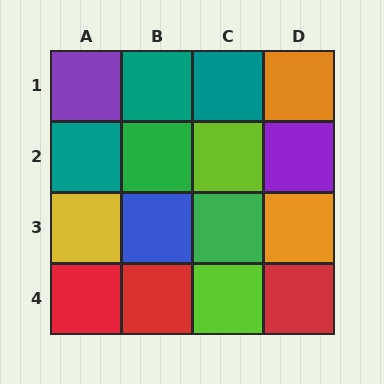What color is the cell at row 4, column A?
Red.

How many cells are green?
2 cells are green.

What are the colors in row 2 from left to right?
Teal, green, lime, purple.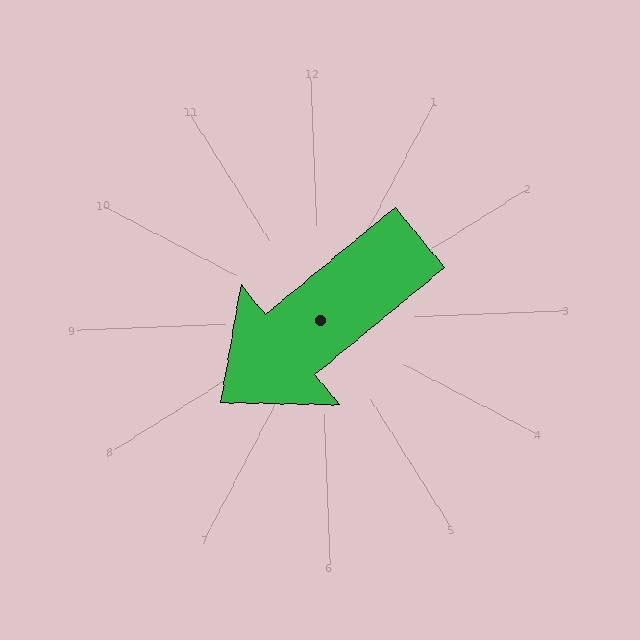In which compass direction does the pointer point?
Southwest.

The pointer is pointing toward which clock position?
Roughly 8 o'clock.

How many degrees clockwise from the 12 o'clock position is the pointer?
Approximately 233 degrees.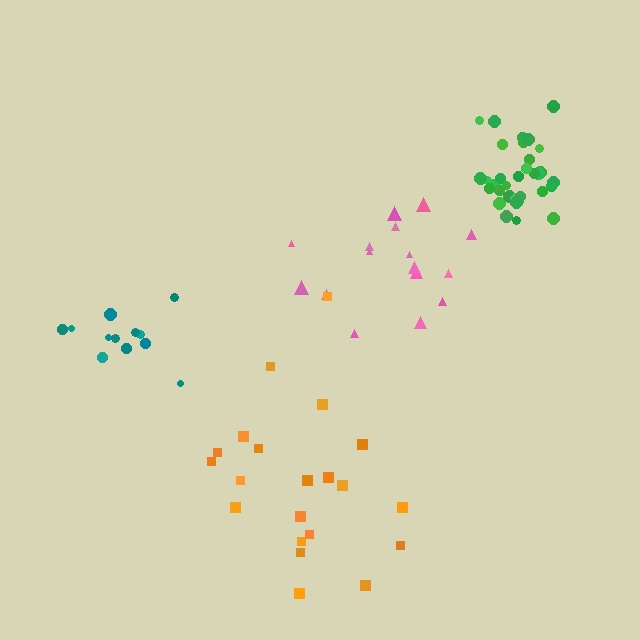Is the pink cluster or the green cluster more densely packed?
Green.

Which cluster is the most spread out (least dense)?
Orange.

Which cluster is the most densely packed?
Green.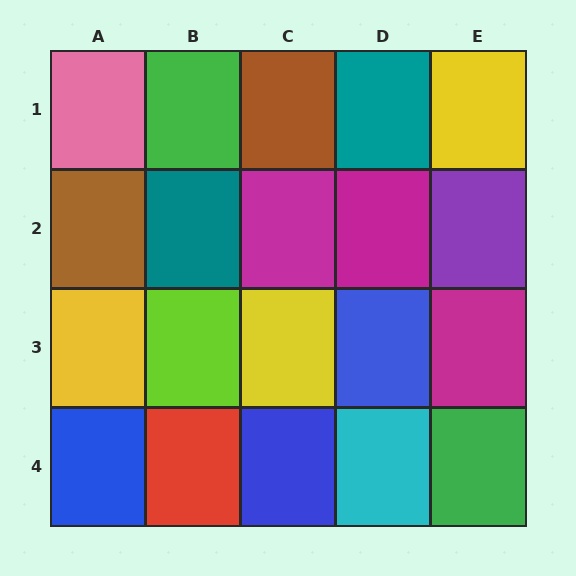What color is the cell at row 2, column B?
Teal.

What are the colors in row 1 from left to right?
Pink, green, brown, teal, yellow.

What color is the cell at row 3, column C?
Yellow.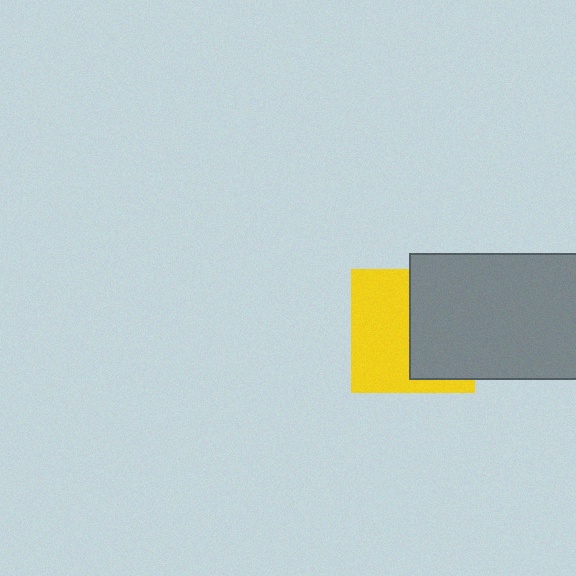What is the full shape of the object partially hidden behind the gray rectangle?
The partially hidden object is a yellow square.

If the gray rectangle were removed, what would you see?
You would see the complete yellow square.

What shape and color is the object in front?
The object in front is a gray rectangle.